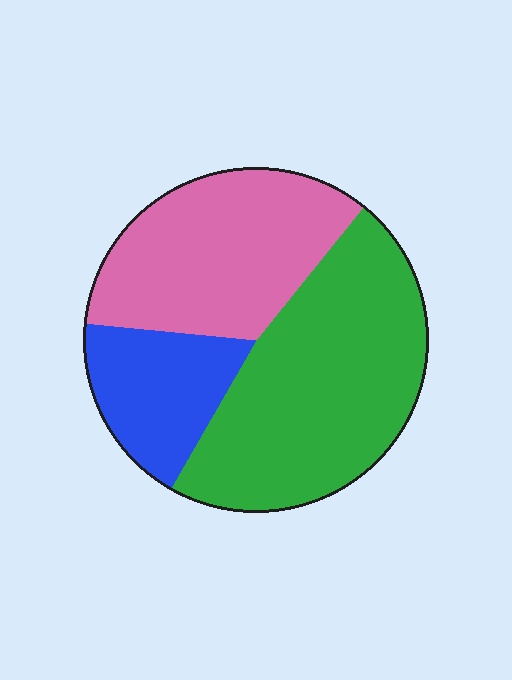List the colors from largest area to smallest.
From largest to smallest: green, pink, blue.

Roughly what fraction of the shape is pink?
Pink covers around 35% of the shape.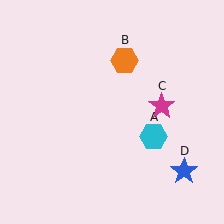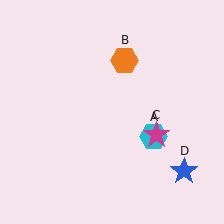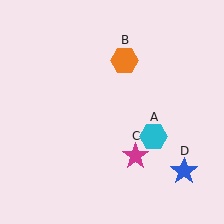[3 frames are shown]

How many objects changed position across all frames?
1 object changed position: magenta star (object C).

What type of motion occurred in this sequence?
The magenta star (object C) rotated clockwise around the center of the scene.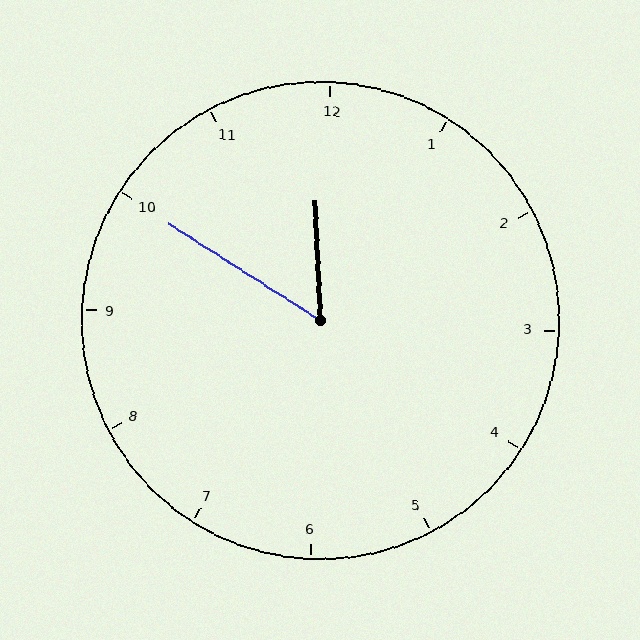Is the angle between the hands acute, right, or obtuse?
It is acute.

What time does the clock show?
11:50.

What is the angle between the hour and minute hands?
Approximately 55 degrees.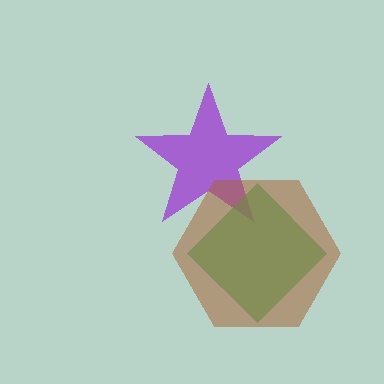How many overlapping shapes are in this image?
There are 3 overlapping shapes in the image.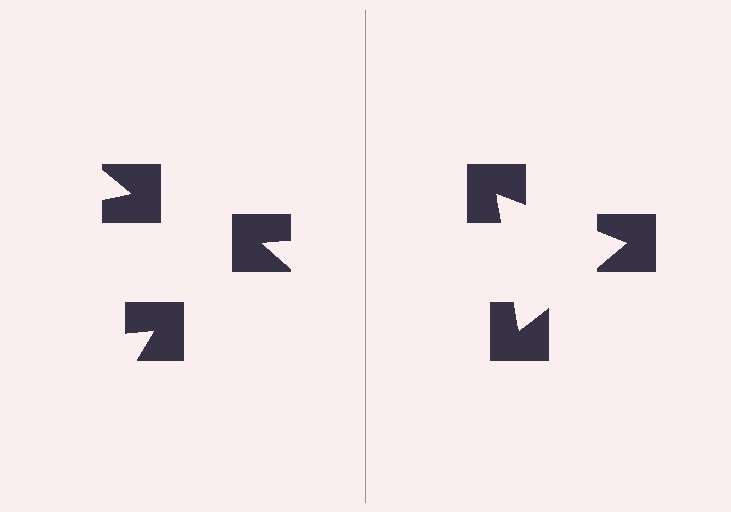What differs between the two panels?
The notched squares are positioned identically on both sides; only the wedge orientations differ. On the right they align to a triangle; on the left they are misaligned.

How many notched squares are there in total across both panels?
6 — 3 on each side.